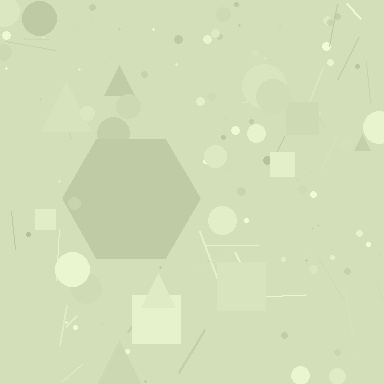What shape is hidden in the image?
A hexagon is hidden in the image.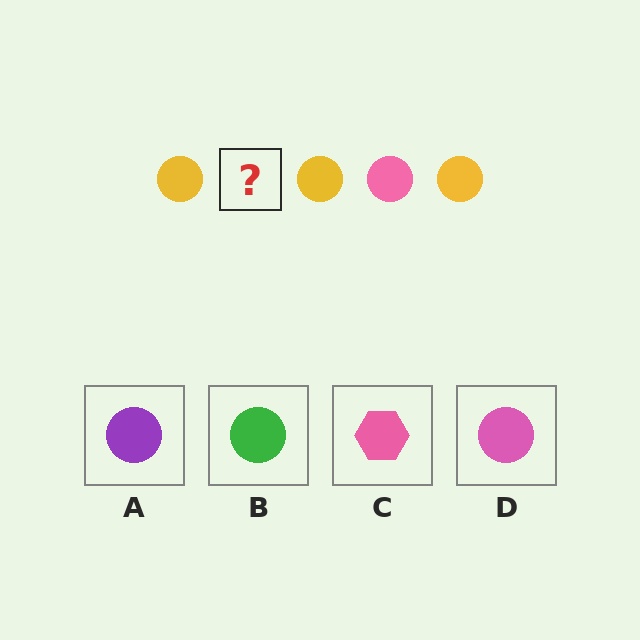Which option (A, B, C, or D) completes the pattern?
D.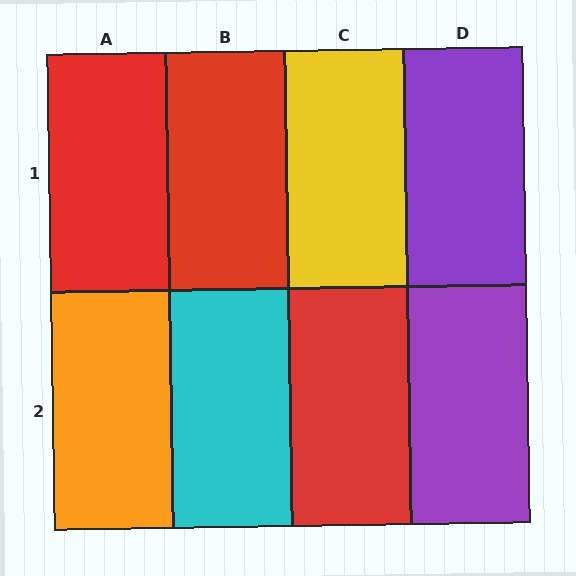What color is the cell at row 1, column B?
Red.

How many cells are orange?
1 cell is orange.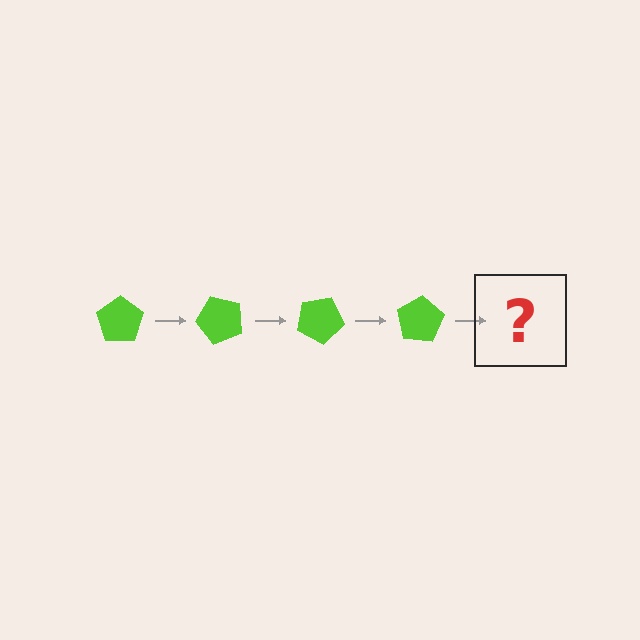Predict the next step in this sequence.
The next step is a lime pentagon rotated 200 degrees.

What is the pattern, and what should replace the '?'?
The pattern is that the pentagon rotates 50 degrees each step. The '?' should be a lime pentagon rotated 200 degrees.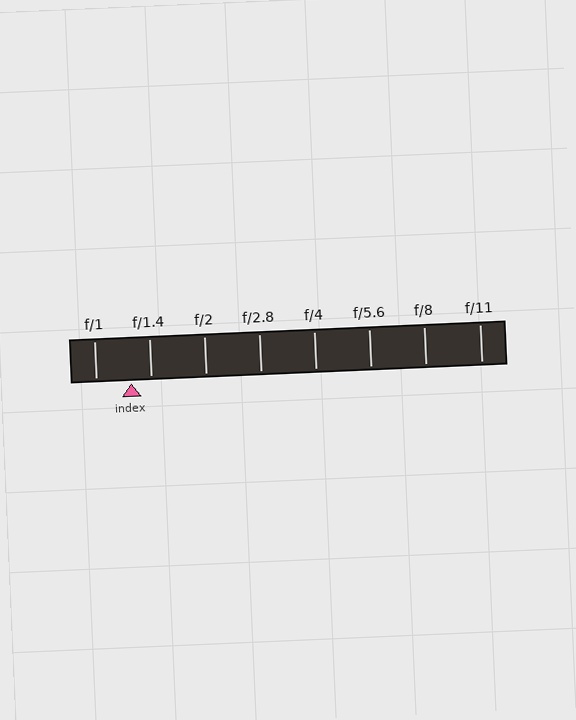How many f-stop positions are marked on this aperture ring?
There are 8 f-stop positions marked.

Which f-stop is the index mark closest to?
The index mark is closest to f/1.4.